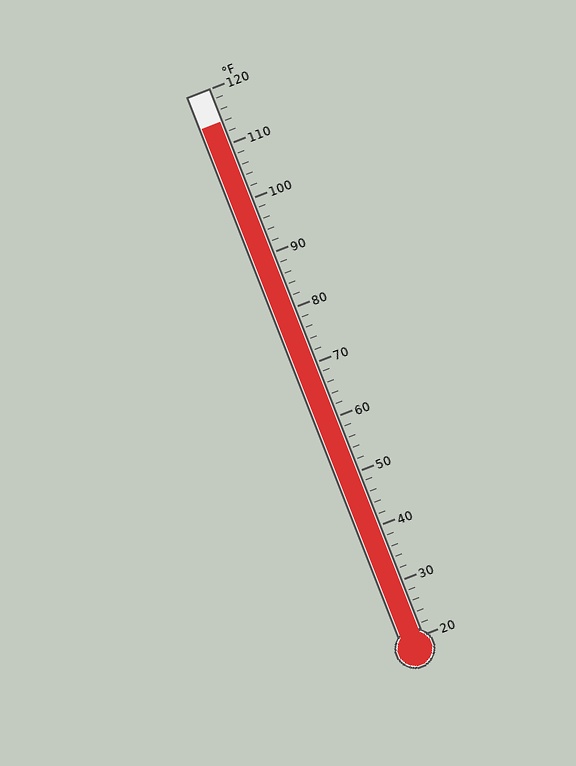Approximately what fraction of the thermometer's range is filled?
The thermometer is filled to approximately 95% of its range.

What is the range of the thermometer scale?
The thermometer scale ranges from 20°F to 120°F.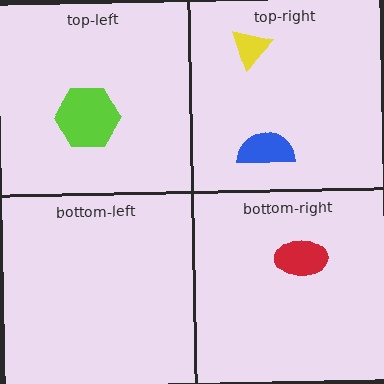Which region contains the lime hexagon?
The top-left region.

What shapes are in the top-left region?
The lime hexagon.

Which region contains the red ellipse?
The bottom-right region.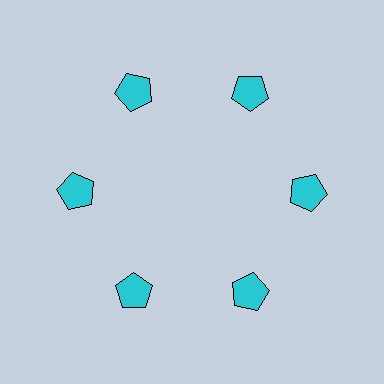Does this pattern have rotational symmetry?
Yes, this pattern has 6-fold rotational symmetry. It looks the same after rotating 60 degrees around the center.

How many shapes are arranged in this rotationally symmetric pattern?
There are 6 shapes, arranged in 6 groups of 1.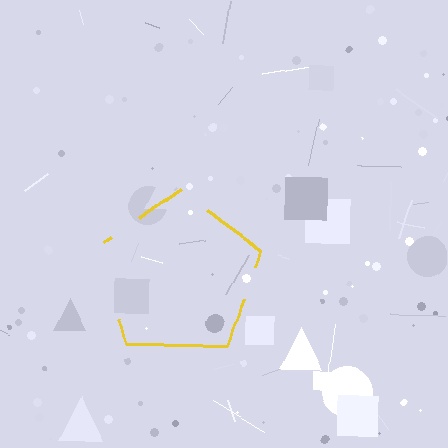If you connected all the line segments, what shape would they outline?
They would outline a pentagon.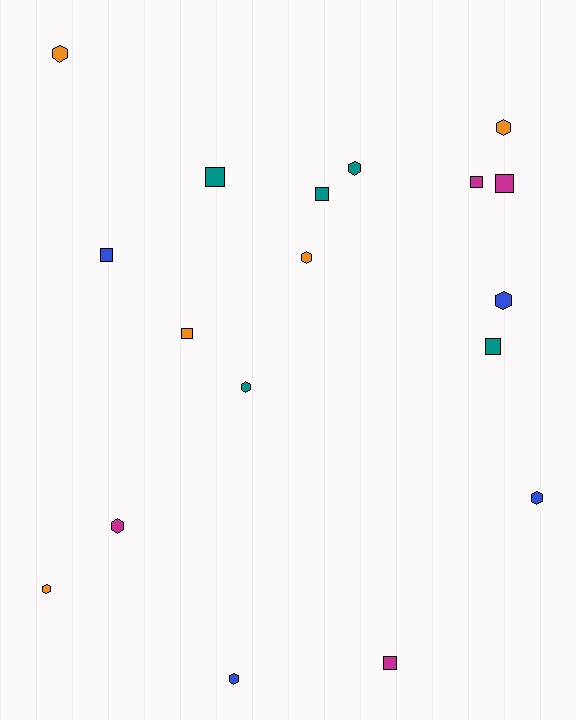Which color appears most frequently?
Orange, with 5 objects.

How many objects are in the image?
There are 18 objects.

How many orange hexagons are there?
There are 4 orange hexagons.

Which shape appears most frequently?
Hexagon, with 10 objects.